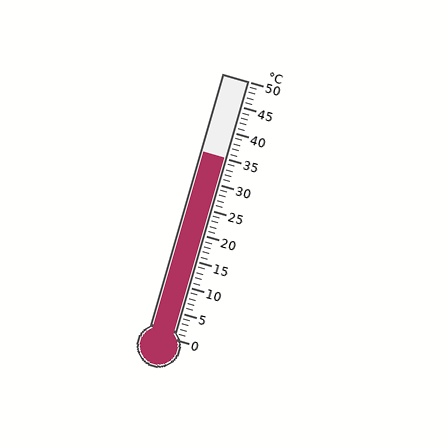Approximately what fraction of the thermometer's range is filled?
The thermometer is filled to approximately 70% of its range.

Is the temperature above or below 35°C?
The temperature is at 35°C.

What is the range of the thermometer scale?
The thermometer scale ranges from 0°C to 50°C.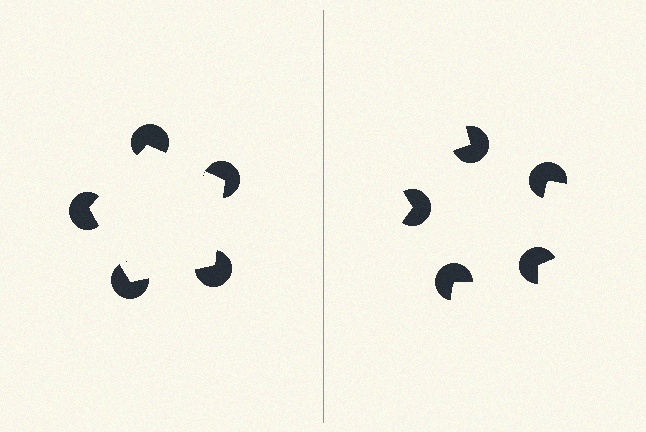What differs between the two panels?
The pac-man discs are positioned identically on both sides; only the wedge orientations differ. On the left they align to a pentagon; on the right they are misaligned.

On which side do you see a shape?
An illusory pentagon appears on the left side. On the right side the wedge cuts are rotated, so no coherent shape forms.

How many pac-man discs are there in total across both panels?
10 — 5 on each side.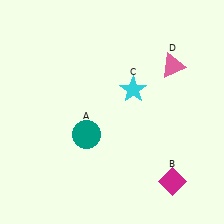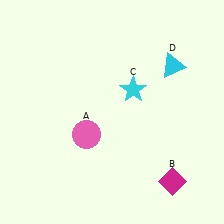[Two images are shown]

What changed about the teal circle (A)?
In Image 1, A is teal. In Image 2, it changed to pink.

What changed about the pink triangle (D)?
In Image 1, D is pink. In Image 2, it changed to cyan.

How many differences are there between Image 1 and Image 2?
There are 2 differences between the two images.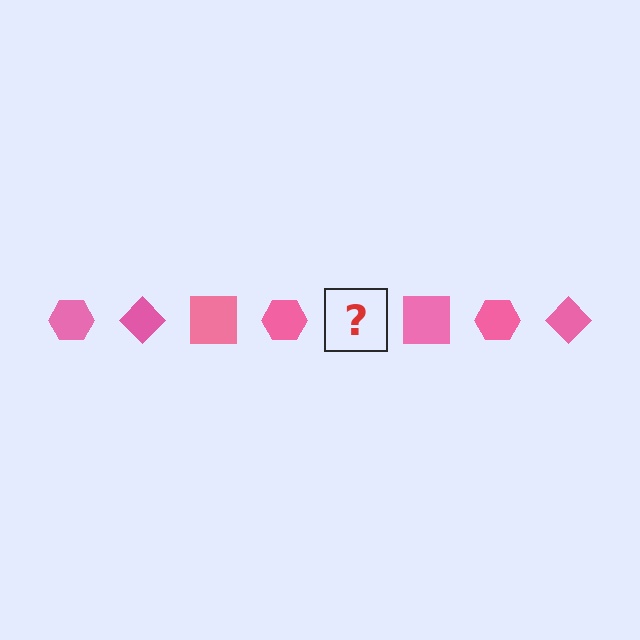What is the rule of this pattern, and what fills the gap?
The rule is that the pattern cycles through hexagon, diamond, square shapes in pink. The gap should be filled with a pink diamond.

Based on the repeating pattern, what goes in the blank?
The blank should be a pink diamond.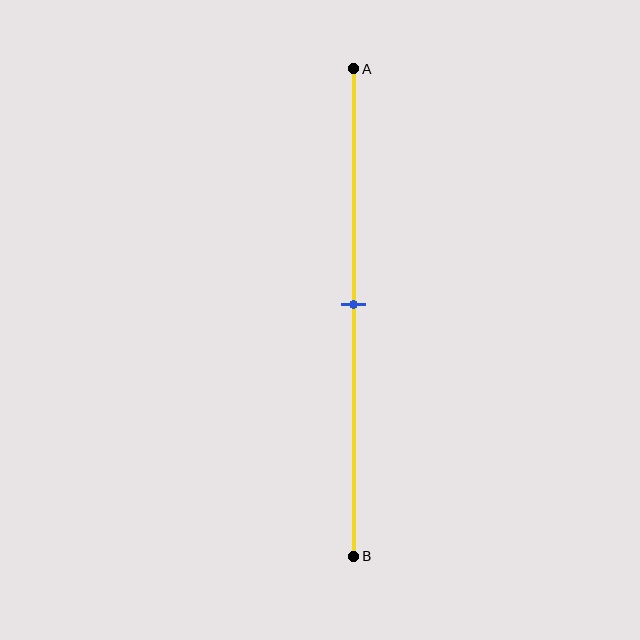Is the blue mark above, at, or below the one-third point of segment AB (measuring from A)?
The blue mark is below the one-third point of segment AB.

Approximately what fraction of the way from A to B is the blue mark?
The blue mark is approximately 50% of the way from A to B.